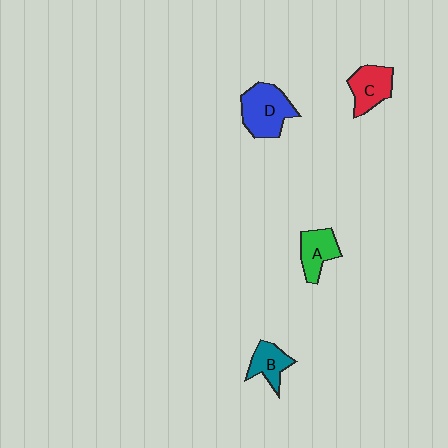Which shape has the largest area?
Shape D (blue).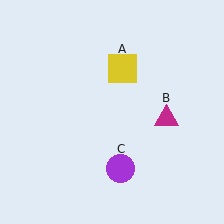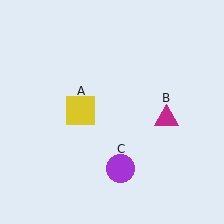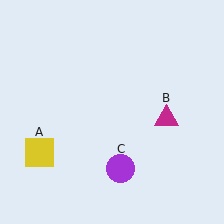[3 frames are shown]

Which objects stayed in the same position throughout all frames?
Magenta triangle (object B) and purple circle (object C) remained stationary.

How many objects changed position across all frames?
1 object changed position: yellow square (object A).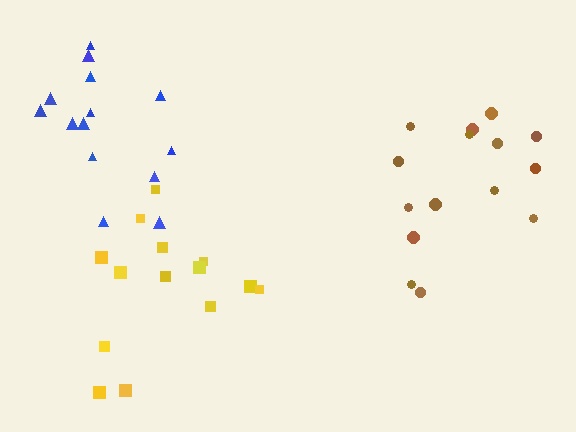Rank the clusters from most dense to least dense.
blue, brown, yellow.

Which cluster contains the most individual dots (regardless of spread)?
Brown (15).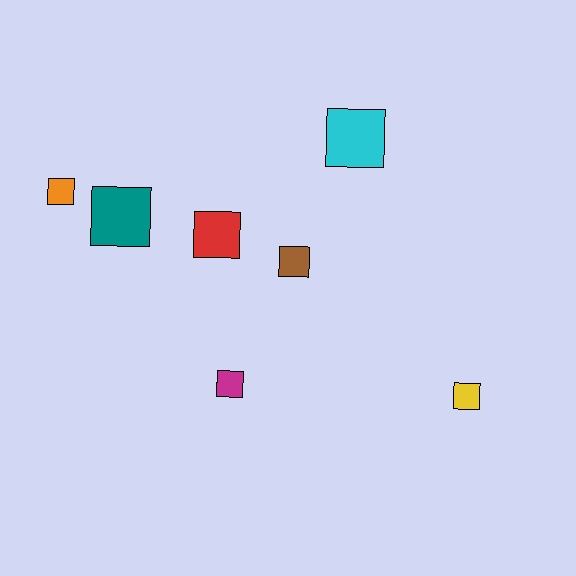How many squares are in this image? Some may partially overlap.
There are 7 squares.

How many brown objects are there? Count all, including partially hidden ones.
There is 1 brown object.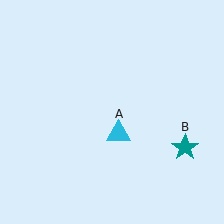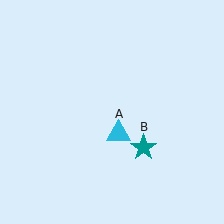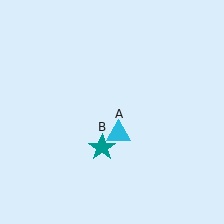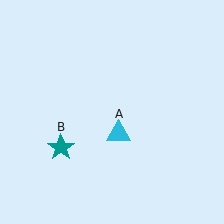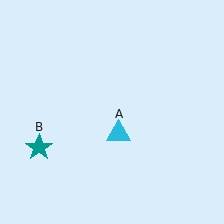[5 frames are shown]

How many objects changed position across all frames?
1 object changed position: teal star (object B).